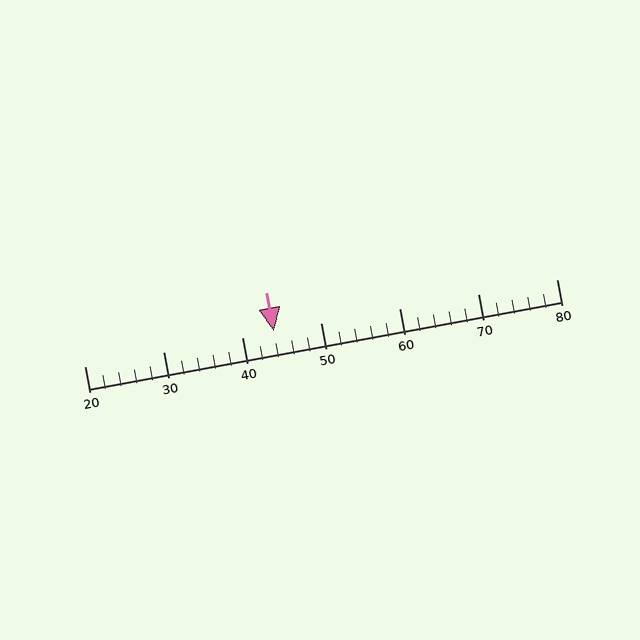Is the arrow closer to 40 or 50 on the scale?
The arrow is closer to 40.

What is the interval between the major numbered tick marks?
The major tick marks are spaced 10 units apart.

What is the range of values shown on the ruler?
The ruler shows values from 20 to 80.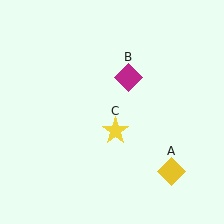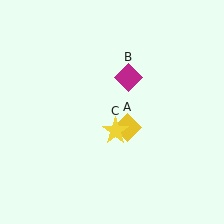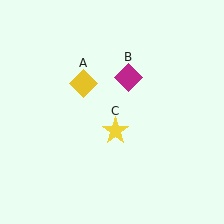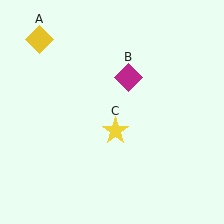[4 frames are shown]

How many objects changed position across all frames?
1 object changed position: yellow diamond (object A).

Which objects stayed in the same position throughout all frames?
Magenta diamond (object B) and yellow star (object C) remained stationary.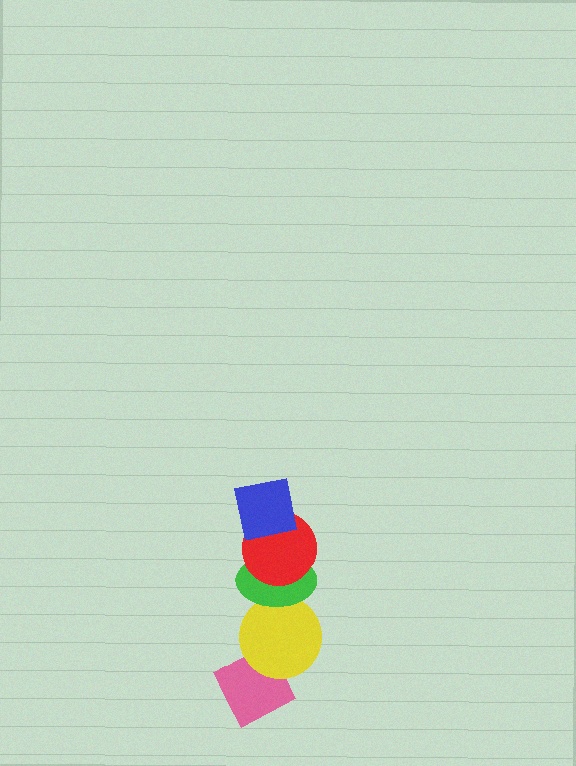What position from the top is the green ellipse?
The green ellipse is 3rd from the top.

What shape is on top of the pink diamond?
The yellow circle is on top of the pink diamond.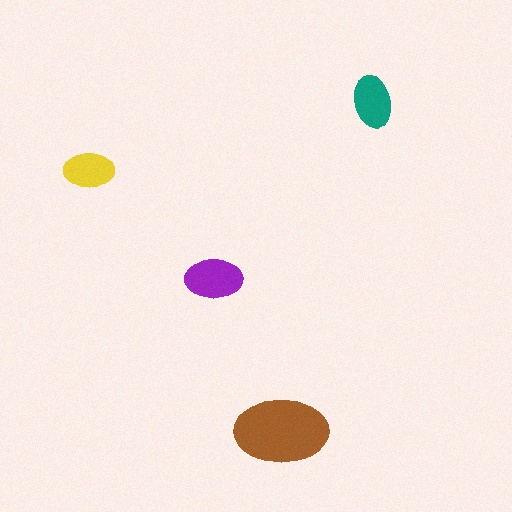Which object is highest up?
The teal ellipse is topmost.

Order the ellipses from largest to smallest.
the brown one, the purple one, the teal one, the yellow one.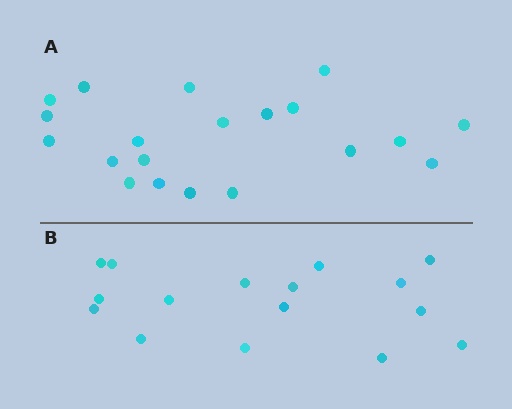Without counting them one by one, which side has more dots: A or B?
Region A (the top region) has more dots.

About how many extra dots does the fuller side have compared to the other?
Region A has about 4 more dots than region B.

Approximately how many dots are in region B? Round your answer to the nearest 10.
About 20 dots. (The exact count is 16, which rounds to 20.)